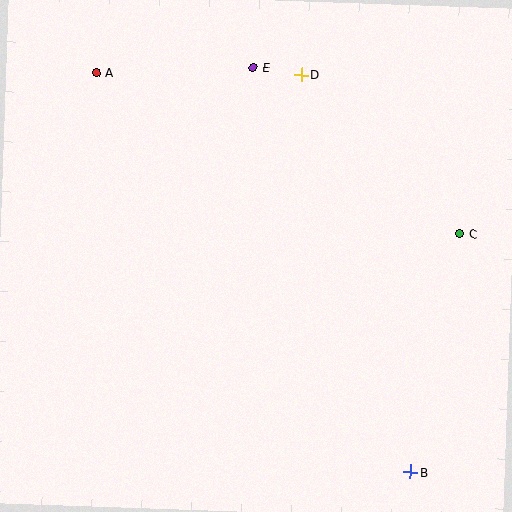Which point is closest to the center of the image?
Point D at (302, 75) is closest to the center.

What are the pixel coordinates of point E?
Point E is at (253, 67).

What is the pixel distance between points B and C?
The distance between B and C is 244 pixels.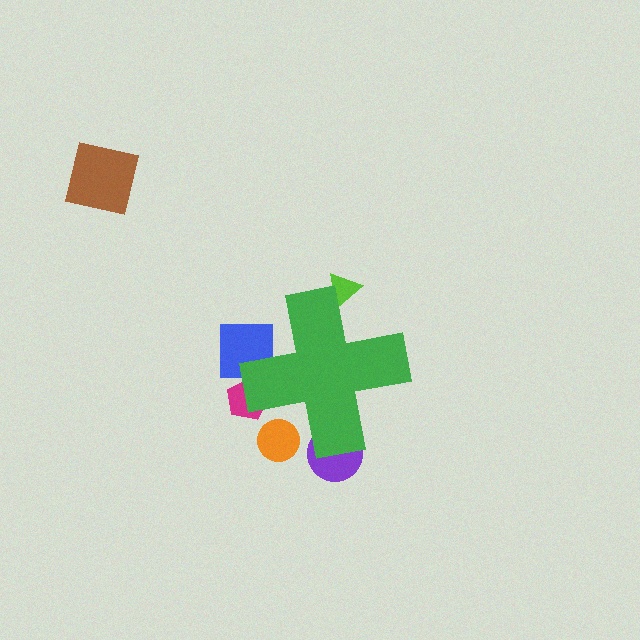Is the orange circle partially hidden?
Yes, the orange circle is partially hidden behind the green cross.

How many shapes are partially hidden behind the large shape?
5 shapes are partially hidden.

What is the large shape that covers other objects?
A green cross.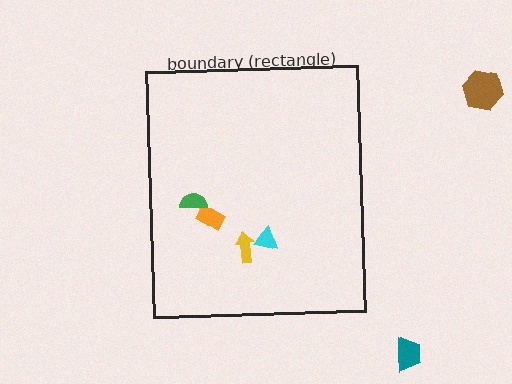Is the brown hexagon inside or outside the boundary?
Outside.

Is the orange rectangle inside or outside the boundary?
Inside.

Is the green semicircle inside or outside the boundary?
Inside.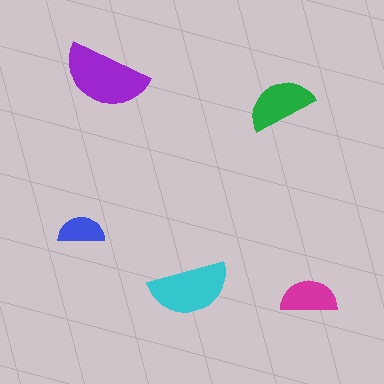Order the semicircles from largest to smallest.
the purple one, the cyan one, the green one, the magenta one, the blue one.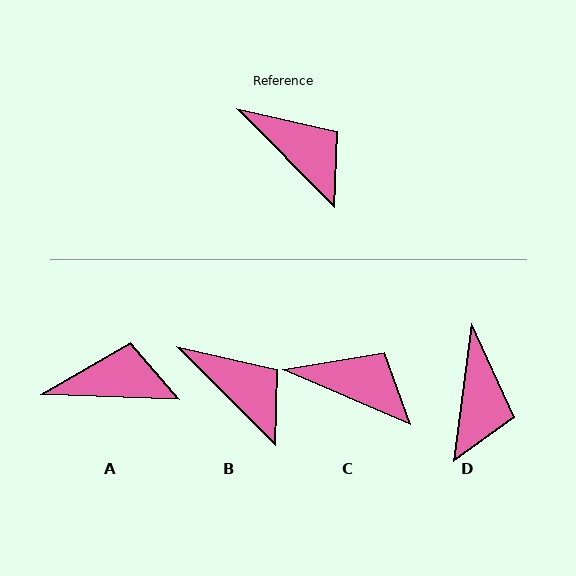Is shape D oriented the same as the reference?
No, it is off by about 53 degrees.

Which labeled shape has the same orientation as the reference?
B.